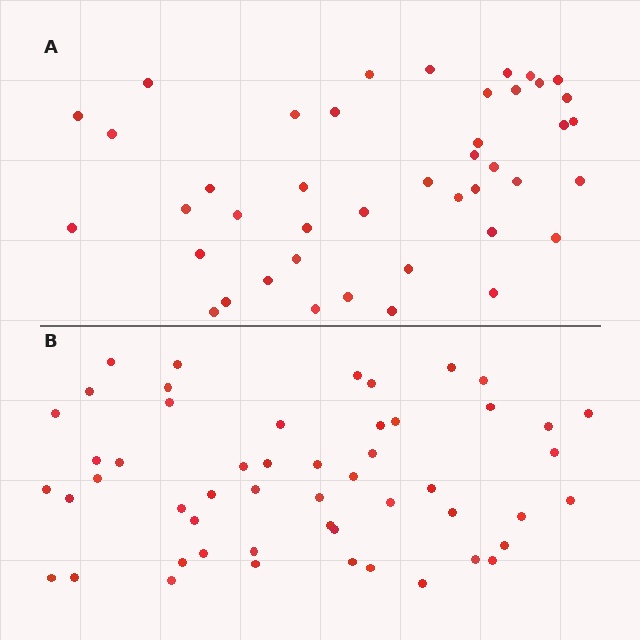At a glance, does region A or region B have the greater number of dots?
Region B (the bottom region) has more dots.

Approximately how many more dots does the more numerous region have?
Region B has roughly 8 or so more dots than region A.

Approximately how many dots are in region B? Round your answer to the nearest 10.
About 50 dots. (The exact count is 52, which rounds to 50.)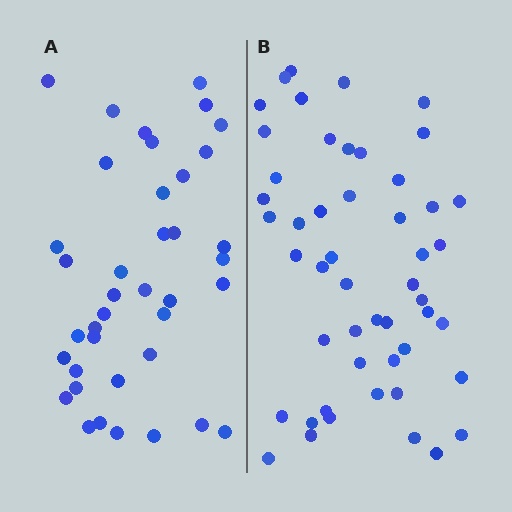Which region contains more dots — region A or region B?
Region B (the right region) has more dots.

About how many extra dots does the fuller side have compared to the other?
Region B has roughly 12 or so more dots than region A.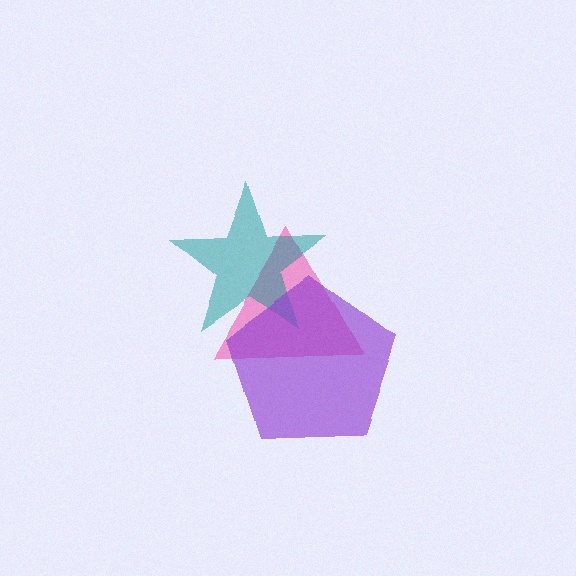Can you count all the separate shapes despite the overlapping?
Yes, there are 3 separate shapes.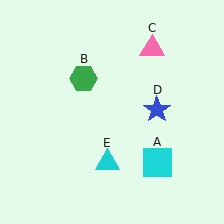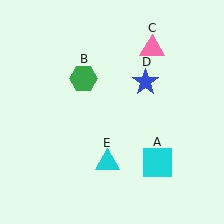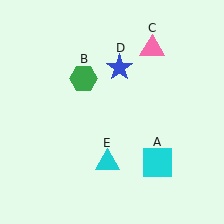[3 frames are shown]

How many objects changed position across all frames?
1 object changed position: blue star (object D).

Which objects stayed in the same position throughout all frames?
Cyan square (object A) and green hexagon (object B) and pink triangle (object C) and cyan triangle (object E) remained stationary.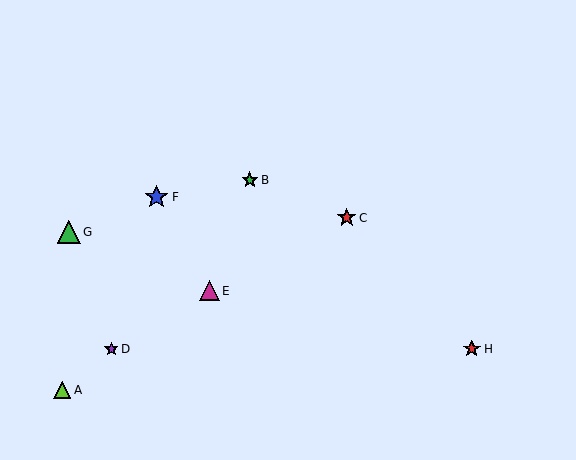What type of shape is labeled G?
Shape G is a green triangle.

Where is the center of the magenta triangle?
The center of the magenta triangle is at (209, 291).